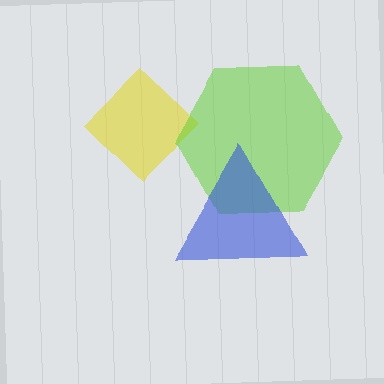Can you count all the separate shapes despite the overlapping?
Yes, there are 3 separate shapes.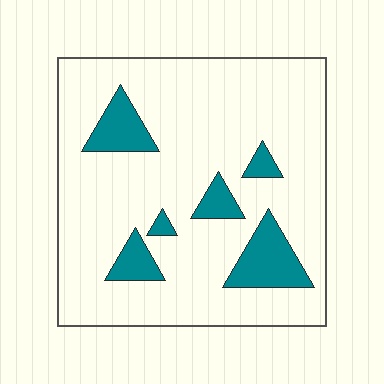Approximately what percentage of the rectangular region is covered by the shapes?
Approximately 15%.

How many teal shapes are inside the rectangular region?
6.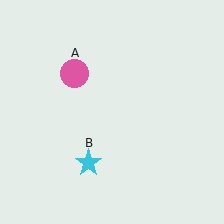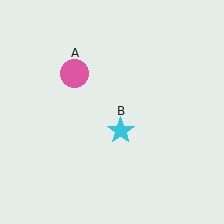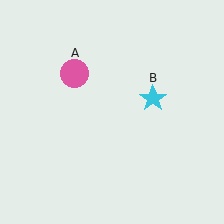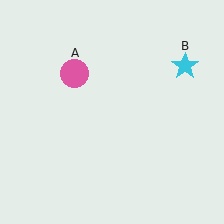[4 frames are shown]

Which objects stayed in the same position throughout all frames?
Pink circle (object A) remained stationary.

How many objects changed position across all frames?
1 object changed position: cyan star (object B).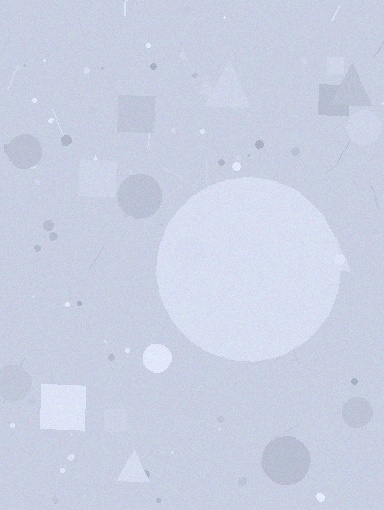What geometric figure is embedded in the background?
A circle is embedded in the background.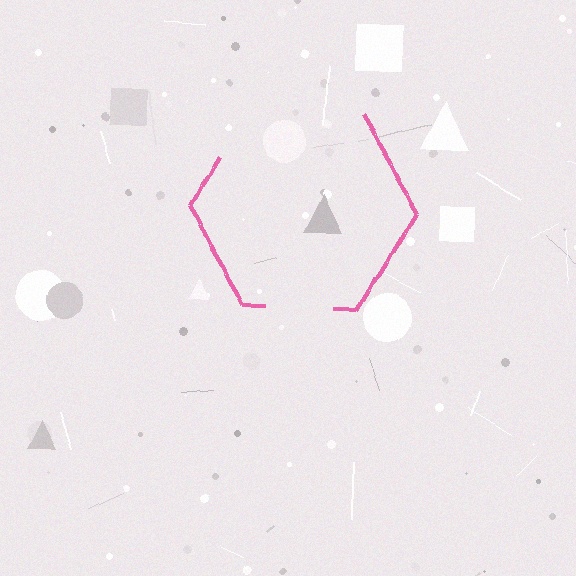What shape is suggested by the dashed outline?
The dashed outline suggests a hexagon.